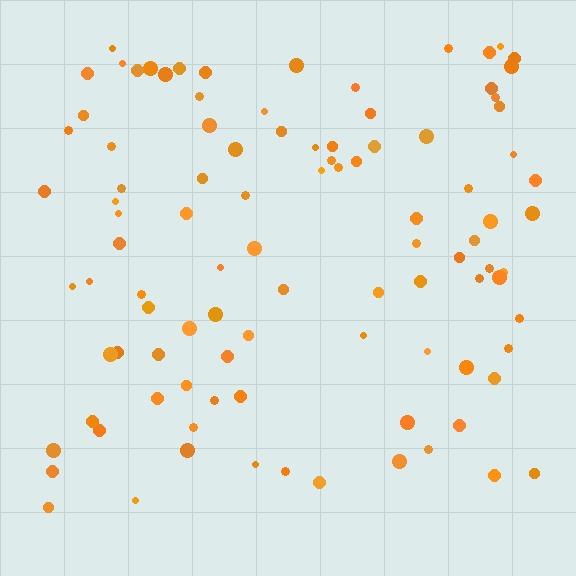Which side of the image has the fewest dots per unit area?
The bottom.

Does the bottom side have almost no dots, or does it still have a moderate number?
Still a moderate number, just noticeably fewer than the top.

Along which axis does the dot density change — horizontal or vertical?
Vertical.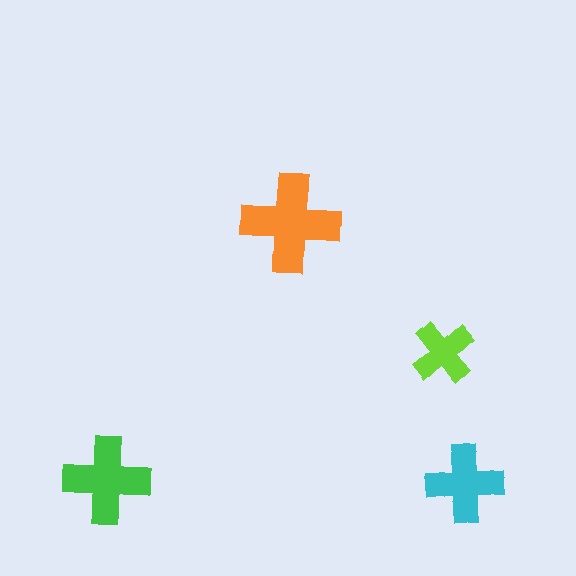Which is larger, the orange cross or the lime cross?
The orange one.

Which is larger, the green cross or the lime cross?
The green one.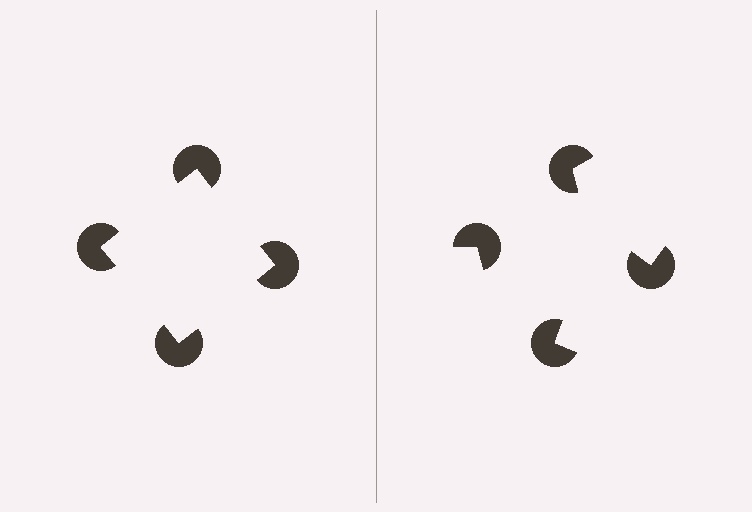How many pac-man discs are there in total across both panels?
8 — 4 on each side.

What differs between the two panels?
The pac-man discs are positioned identically on both sides; only the wedge orientations differ. On the left they align to a square; on the right they are misaligned.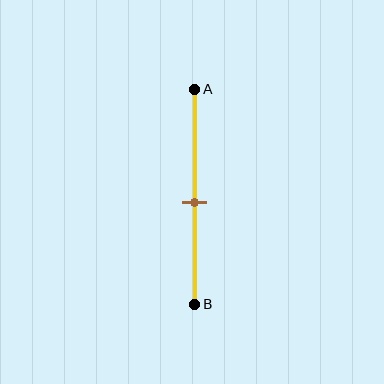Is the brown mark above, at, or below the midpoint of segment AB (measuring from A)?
The brown mark is approximately at the midpoint of segment AB.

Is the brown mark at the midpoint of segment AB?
Yes, the mark is approximately at the midpoint.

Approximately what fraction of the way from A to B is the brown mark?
The brown mark is approximately 55% of the way from A to B.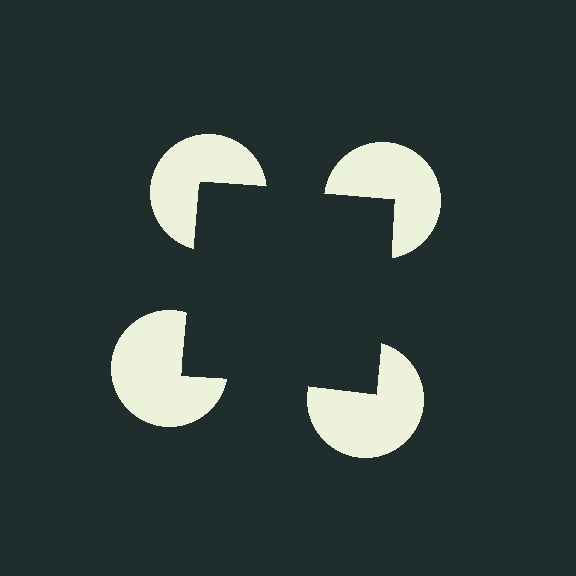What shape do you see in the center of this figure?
An illusory square — its edges are inferred from the aligned wedge cuts in the pac-man discs, not physically drawn.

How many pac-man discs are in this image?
There are 4 — one at each vertex of the illusory square.